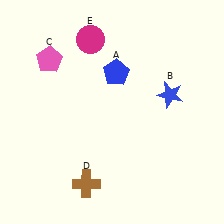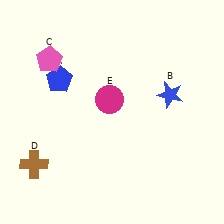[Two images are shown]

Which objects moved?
The objects that moved are: the blue pentagon (A), the brown cross (D), the magenta circle (E).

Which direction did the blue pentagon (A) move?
The blue pentagon (A) moved left.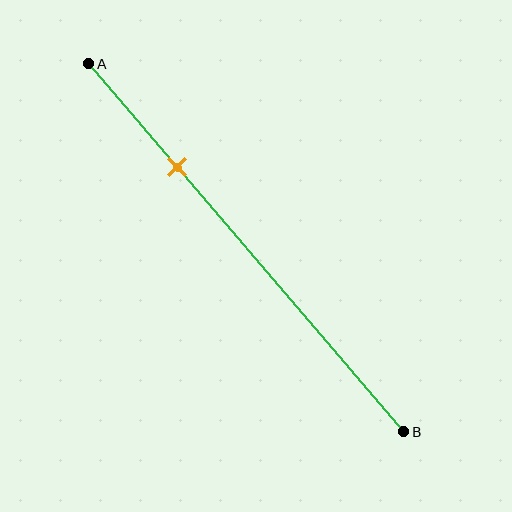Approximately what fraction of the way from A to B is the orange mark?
The orange mark is approximately 30% of the way from A to B.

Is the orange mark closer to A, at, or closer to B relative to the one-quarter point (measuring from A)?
The orange mark is closer to point B than the one-quarter point of segment AB.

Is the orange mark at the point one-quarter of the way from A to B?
No, the mark is at about 30% from A, not at the 25% one-quarter point.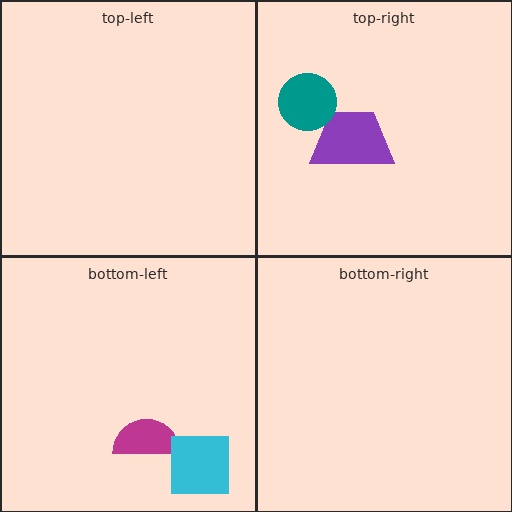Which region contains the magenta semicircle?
The bottom-left region.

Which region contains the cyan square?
The bottom-left region.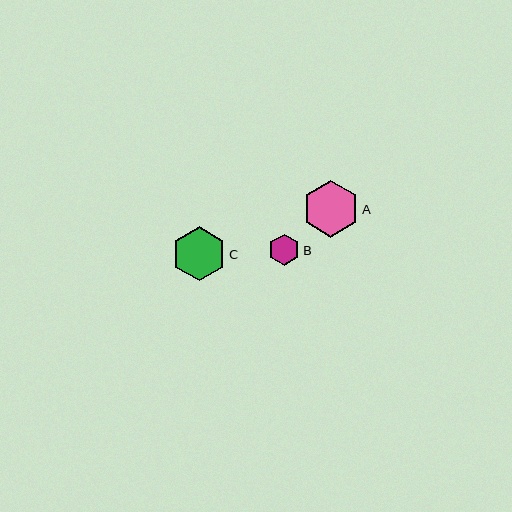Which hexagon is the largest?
Hexagon A is the largest with a size of approximately 57 pixels.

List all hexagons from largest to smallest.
From largest to smallest: A, C, B.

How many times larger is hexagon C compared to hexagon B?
Hexagon C is approximately 1.7 times the size of hexagon B.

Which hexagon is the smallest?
Hexagon B is the smallest with a size of approximately 31 pixels.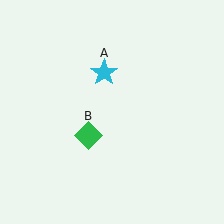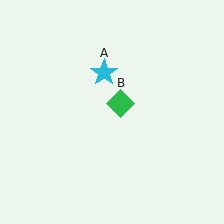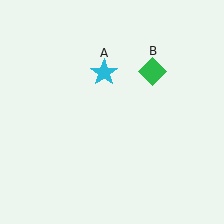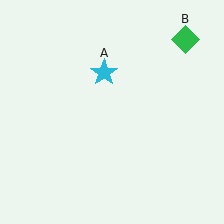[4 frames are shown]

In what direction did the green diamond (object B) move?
The green diamond (object B) moved up and to the right.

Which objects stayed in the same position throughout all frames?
Cyan star (object A) remained stationary.